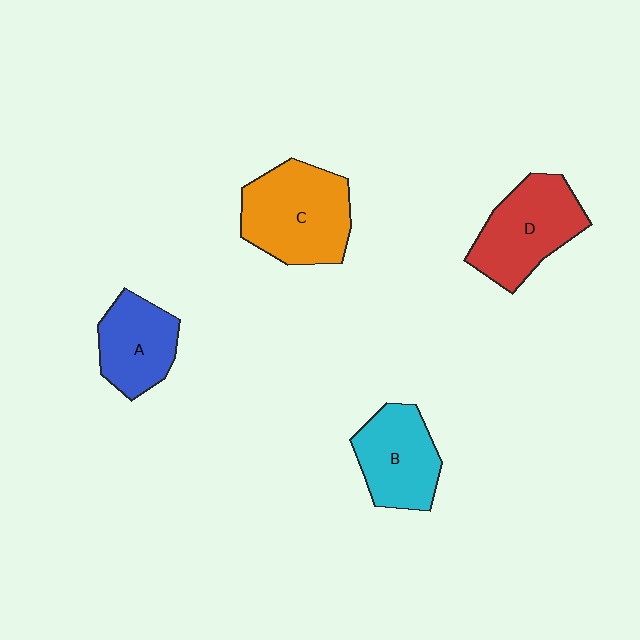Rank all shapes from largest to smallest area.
From largest to smallest: C (orange), D (red), B (cyan), A (blue).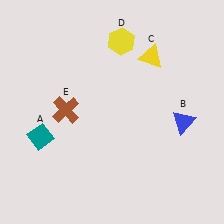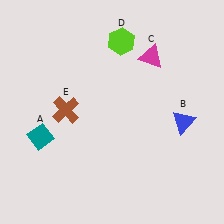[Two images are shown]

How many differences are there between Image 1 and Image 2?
There are 2 differences between the two images.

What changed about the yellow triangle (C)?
In Image 1, C is yellow. In Image 2, it changed to magenta.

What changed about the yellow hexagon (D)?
In Image 1, D is yellow. In Image 2, it changed to lime.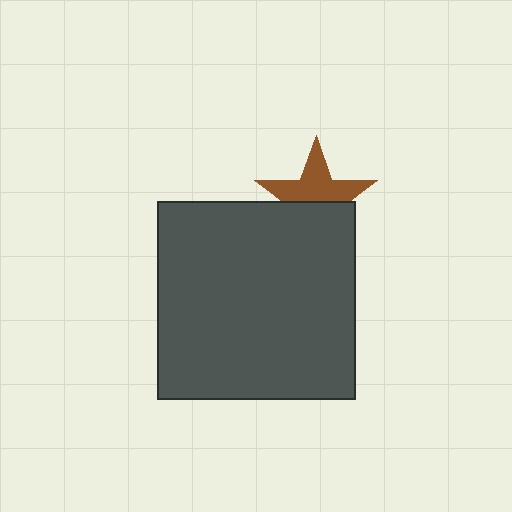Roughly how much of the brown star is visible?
About half of it is visible (roughly 56%).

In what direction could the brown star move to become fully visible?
The brown star could move up. That would shift it out from behind the dark gray square entirely.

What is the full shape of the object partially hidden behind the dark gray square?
The partially hidden object is a brown star.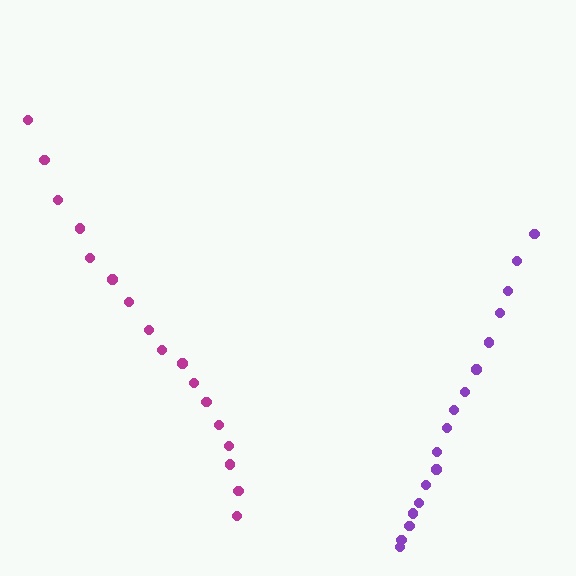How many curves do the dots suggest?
There are 2 distinct paths.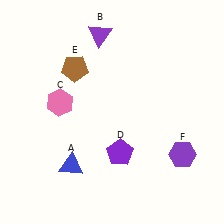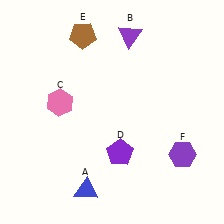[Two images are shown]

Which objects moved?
The objects that moved are: the blue triangle (A), the purple triangle (B), the brown pentagon (E).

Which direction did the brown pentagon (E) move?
The brown pentagon (E) moved up.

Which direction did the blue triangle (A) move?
The blue triangle (A) moved down.